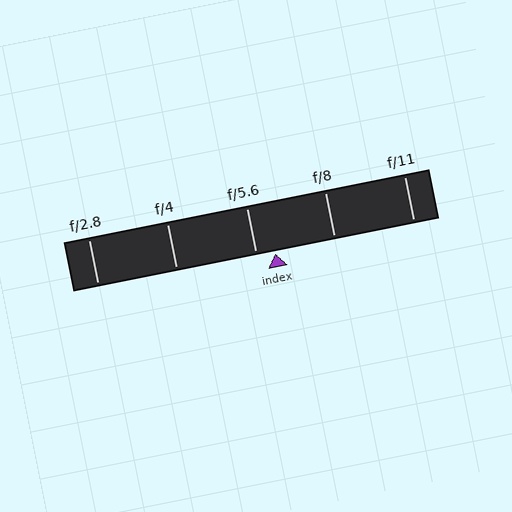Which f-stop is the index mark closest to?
The index mark is closest to f/5.6.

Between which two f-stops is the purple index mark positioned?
The index mark is between f/5.6 and f/8.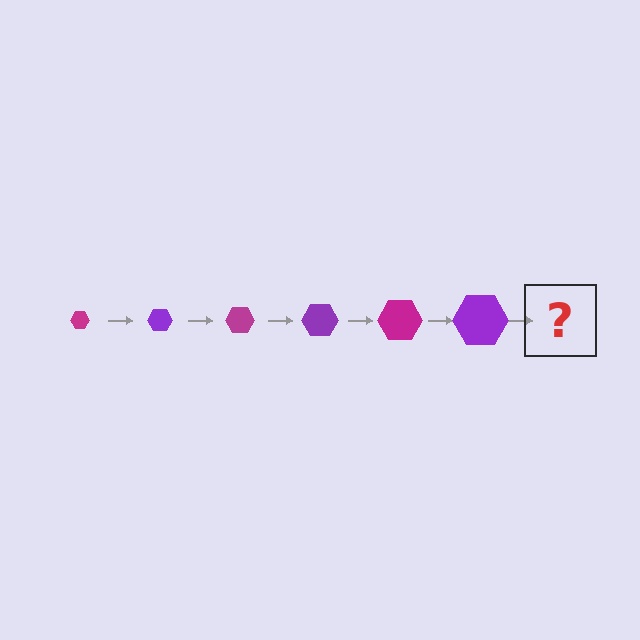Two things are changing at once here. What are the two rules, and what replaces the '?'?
The two rules are that the hexagon grows larger each step and the color cycles through magenta and purple. The '?' should be a magenta hexagon, larger than the previous one.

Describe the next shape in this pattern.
It should be a magenta hexagon, larger than the previous one.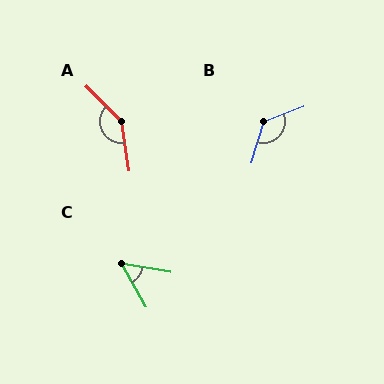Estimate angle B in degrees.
Approximately 127 degrees.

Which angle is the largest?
A, at approximately 143 degrees.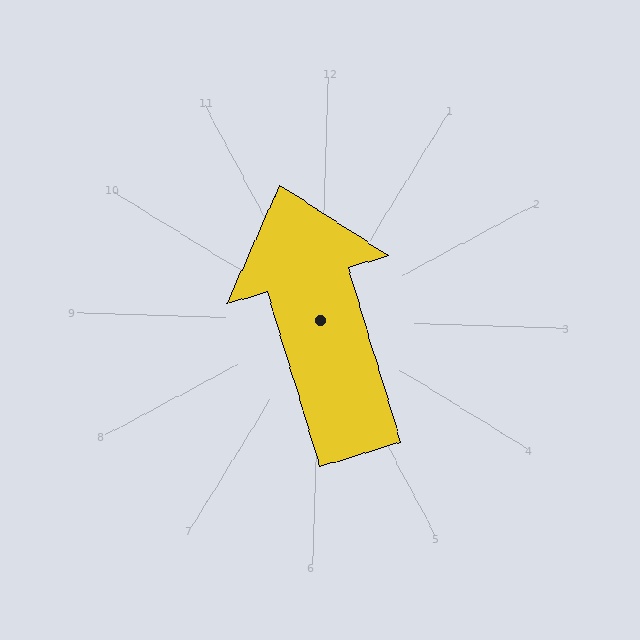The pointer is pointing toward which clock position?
Roughly 11 o'clock.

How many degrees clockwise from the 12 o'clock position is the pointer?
Approximately 341 degrees.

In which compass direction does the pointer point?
North.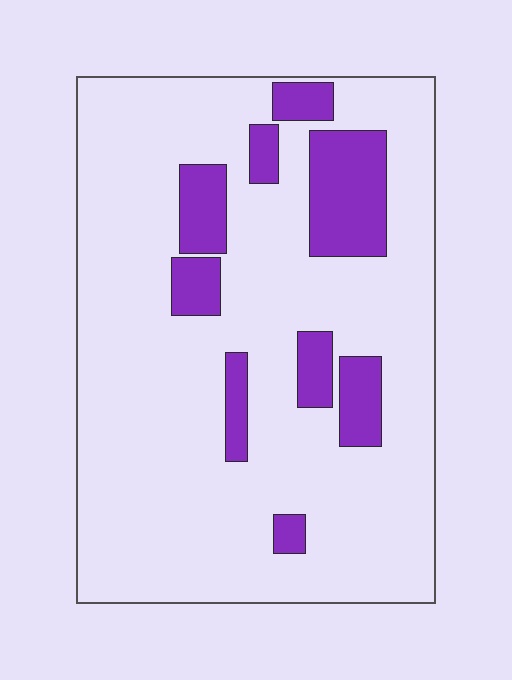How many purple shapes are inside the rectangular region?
9.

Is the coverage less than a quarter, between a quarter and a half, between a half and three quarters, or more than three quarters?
Less than a quarter.